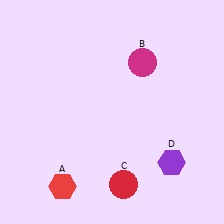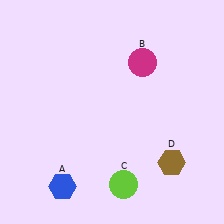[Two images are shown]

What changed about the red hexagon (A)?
In Image 1, A is red. In Image 2, it changed to blue.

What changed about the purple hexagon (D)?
In Image 1, D is purple. In Image 2, it changed to brown.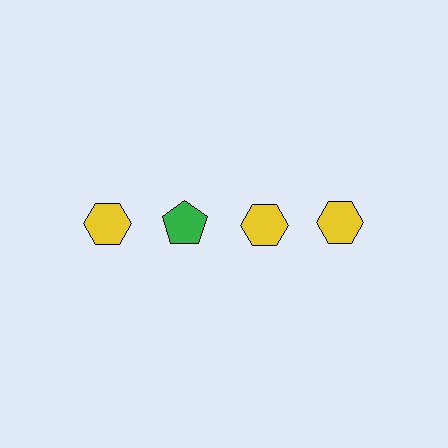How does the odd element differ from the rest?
It differs in both color (green instead of yellow) and shape (pentagon instead of hexagon).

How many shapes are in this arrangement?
There are 4 shapes arranged in a grid pattern.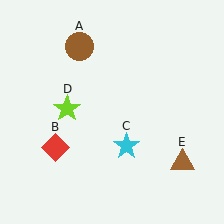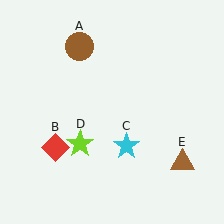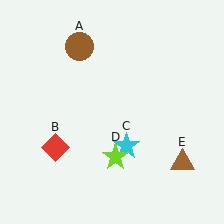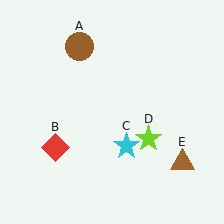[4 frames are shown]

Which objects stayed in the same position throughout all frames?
Brown circle (object A) and red diamond (object B) and cyan star (object C) and brown triangle (object E) remained stationary.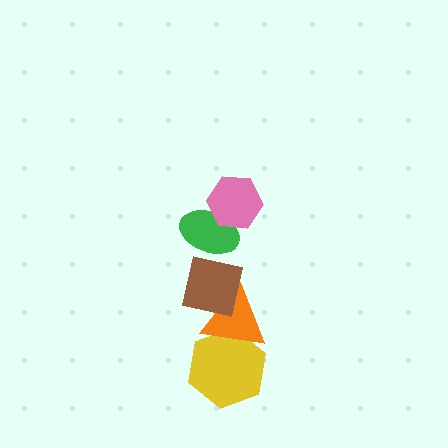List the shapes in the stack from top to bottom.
From top to bottom: the pink hexagon, the green ellipse, the brown square, the orange triangle, the yellow hexagon.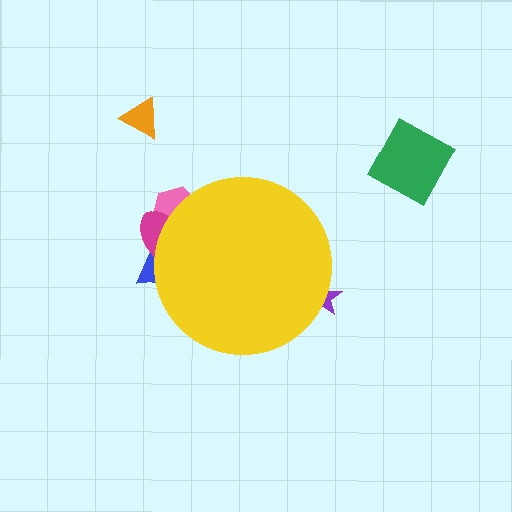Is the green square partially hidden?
No, the green square is fully visible.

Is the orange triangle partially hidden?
No, the orange triangle is fully visible.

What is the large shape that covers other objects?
A yellow circle.